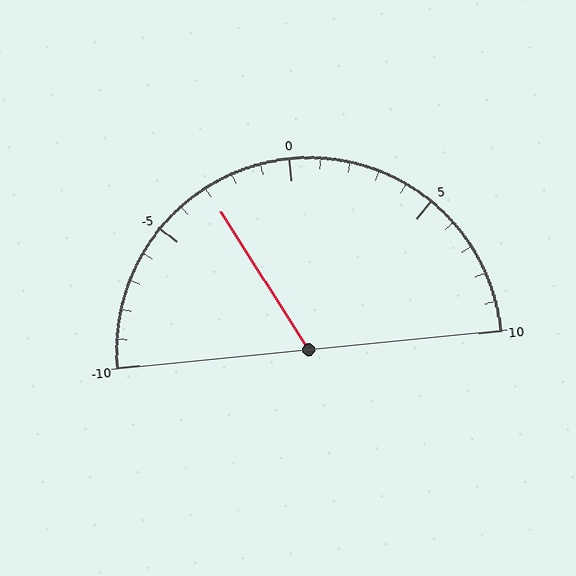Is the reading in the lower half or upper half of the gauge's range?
The reading is in the lower half of the range (-10 to 10).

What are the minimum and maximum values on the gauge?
The gauge ranges from -10 to 10.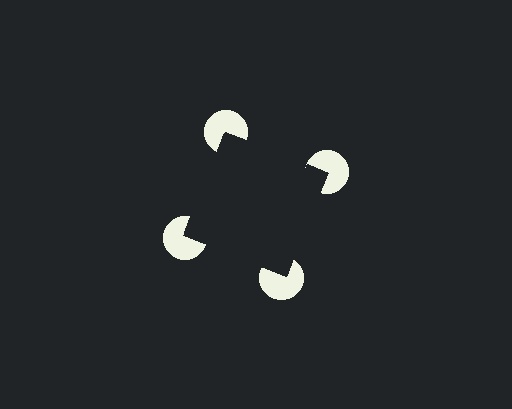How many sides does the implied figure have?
4 sides.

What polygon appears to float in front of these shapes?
An illusory square — its edges are inferred from the aligned wedge cuts in the pac-man discs, not physically drawn.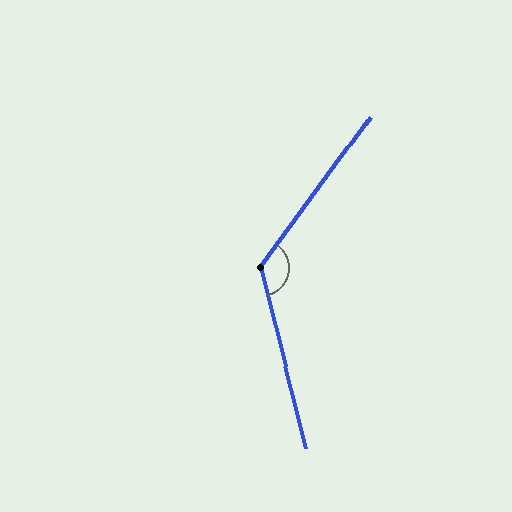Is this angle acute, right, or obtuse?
It is obtuse.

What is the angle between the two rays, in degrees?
Approximately 130 degrees.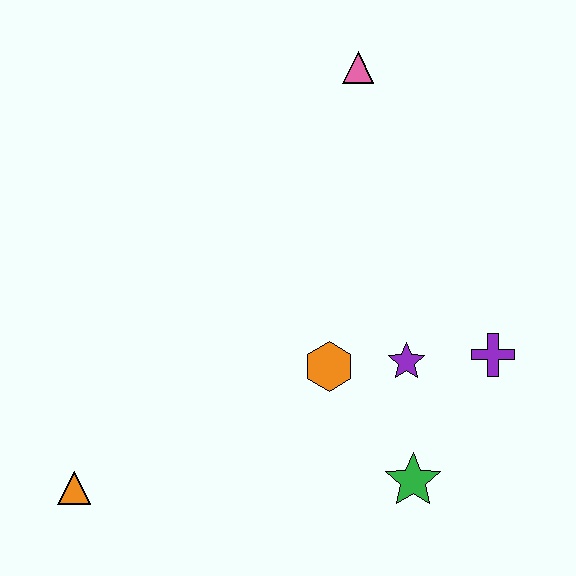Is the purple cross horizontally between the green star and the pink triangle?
No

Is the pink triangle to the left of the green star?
Yes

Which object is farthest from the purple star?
The orange triangle is farthest from the purple star.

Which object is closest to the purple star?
The orange hexagon is closest to the purple star.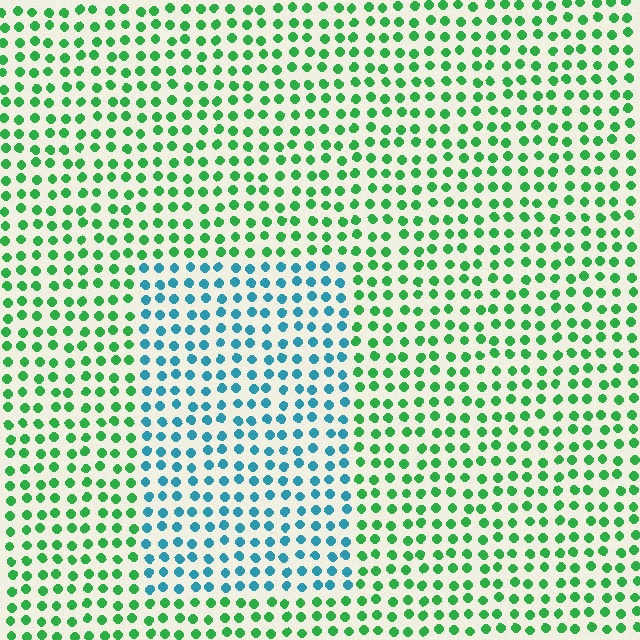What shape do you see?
I see a rectangle.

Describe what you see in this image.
The image is filled with small green elements in a uniform arrangement. A rectangle-shaped region is visible where the elements are tinted to a slightly different hue, forming a subtle color boundary.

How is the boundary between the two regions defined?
The boundary is defined purely by a slight shift in hue (about 59 degrees). Spacing, size, and orientation are identical on both sides.